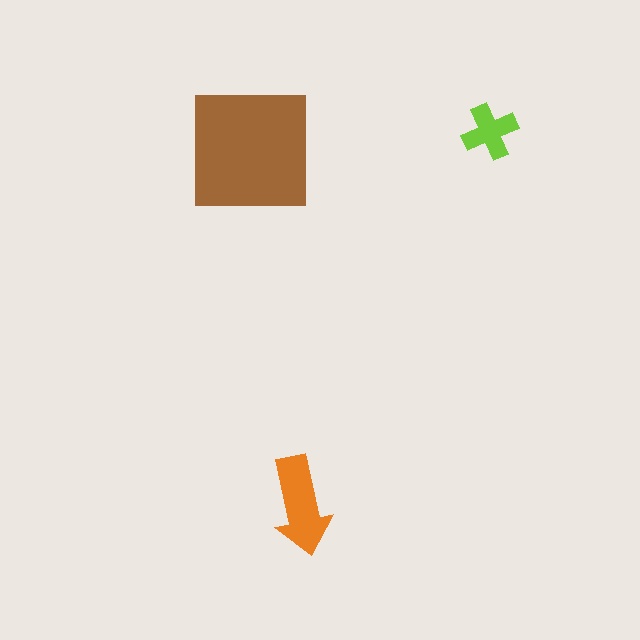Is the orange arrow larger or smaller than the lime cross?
Larger.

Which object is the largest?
The brown square.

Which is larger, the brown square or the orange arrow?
The brown square.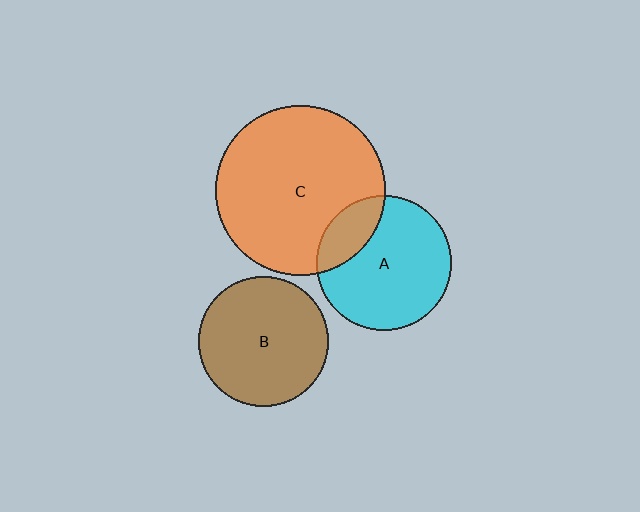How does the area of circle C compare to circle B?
Approximately 1.7 times.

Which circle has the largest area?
Circle C (orange).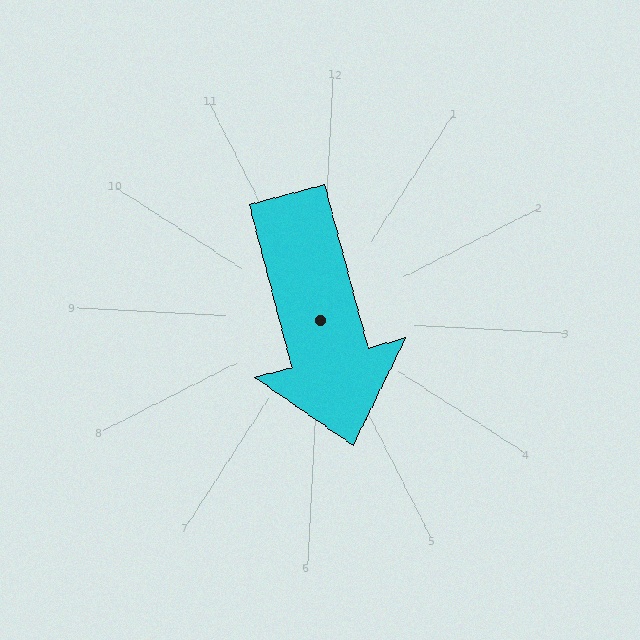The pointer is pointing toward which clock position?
Roughly 5 o'clock.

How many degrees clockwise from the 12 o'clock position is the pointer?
Approximately 162 degrees.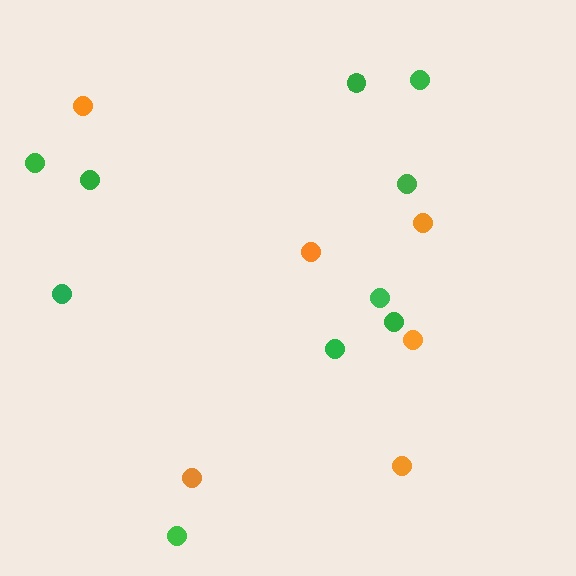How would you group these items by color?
There are 2 groups: one group of green circles (10) and one group of orange circles (6).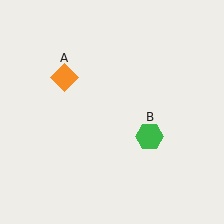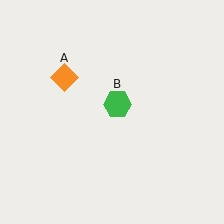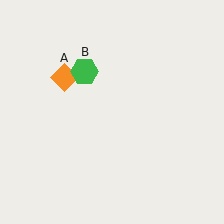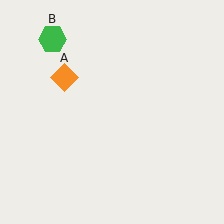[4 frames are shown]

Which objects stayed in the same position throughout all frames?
Orange diamond (object A) remained stationary.